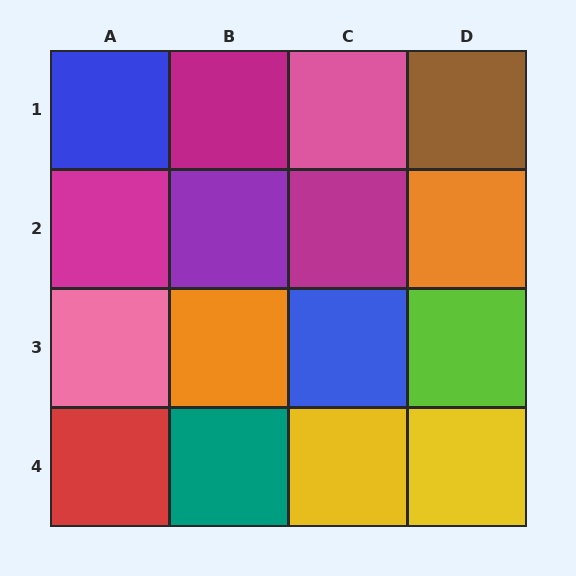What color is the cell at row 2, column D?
Orange.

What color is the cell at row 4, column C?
Yellow.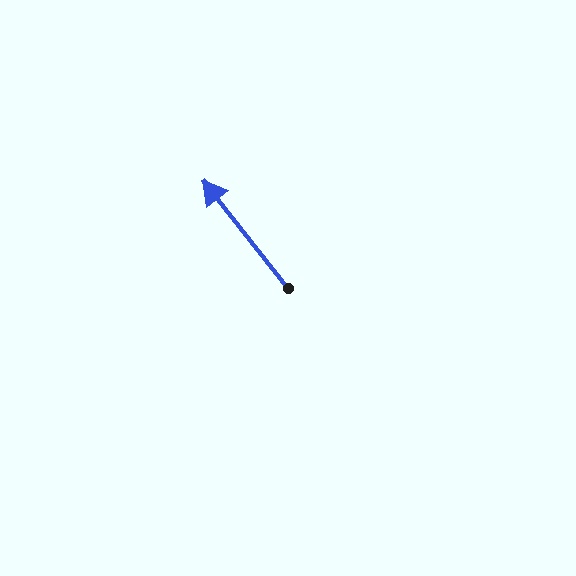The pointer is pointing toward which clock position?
Roughly 11 o'clock.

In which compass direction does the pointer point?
Northwest.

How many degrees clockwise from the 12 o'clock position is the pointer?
Approximately 322 degrees.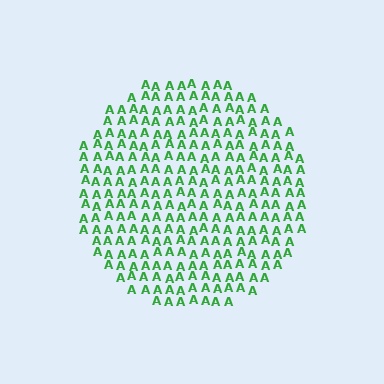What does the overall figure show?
The overall figure shows a circle.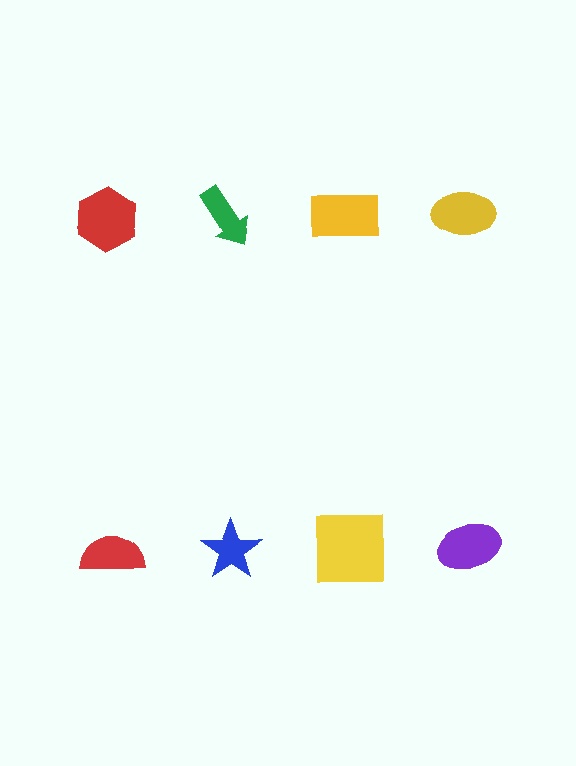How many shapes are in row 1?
4 shapes.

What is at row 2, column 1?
A red semicircle.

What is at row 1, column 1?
A red hexagon.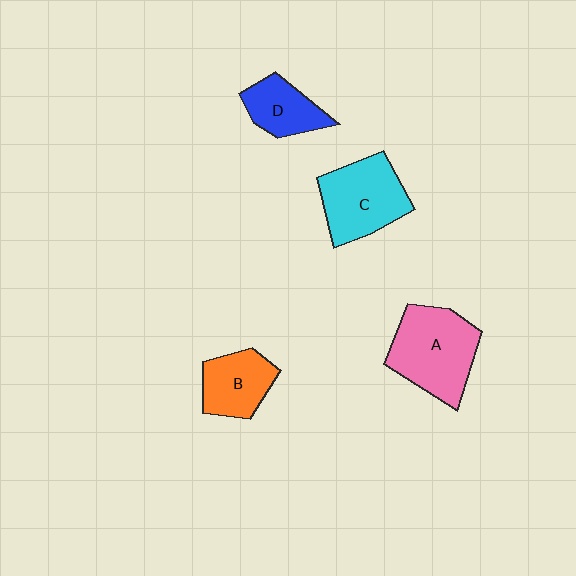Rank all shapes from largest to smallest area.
From largest to smallest: A (pink), C (cyan), B (orange), D (blue).